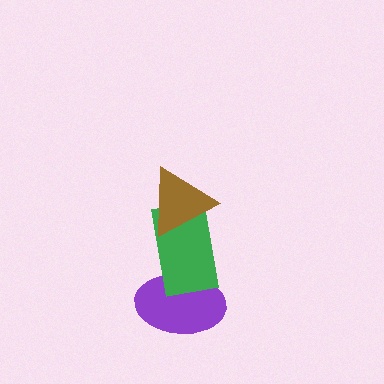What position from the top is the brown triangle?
The brown triangle is 1st from the top.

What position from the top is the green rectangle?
The green rectangle is 2nd from the top.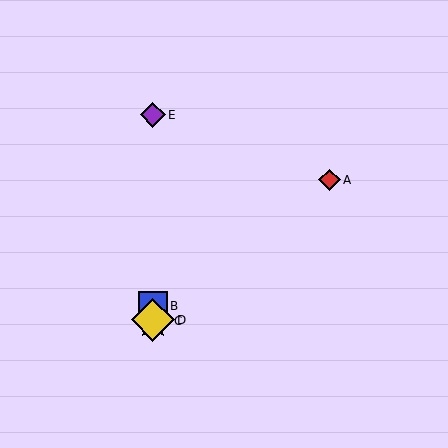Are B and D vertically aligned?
Yes, both are at x≈153.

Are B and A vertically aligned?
No, B is at x≈153 and A is at x≈329.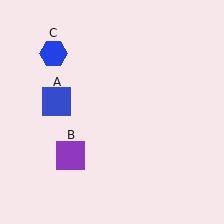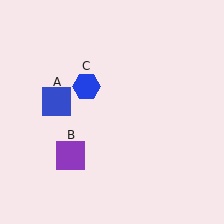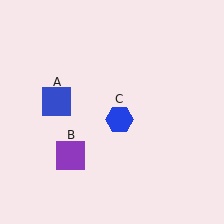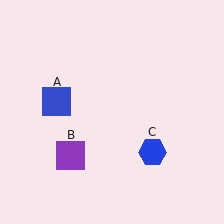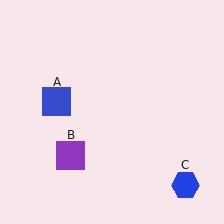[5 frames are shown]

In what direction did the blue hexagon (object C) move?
The blue hexagon (object C) moved down and to the right.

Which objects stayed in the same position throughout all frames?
Blue square (object A) and purple square (object B) remained stationary.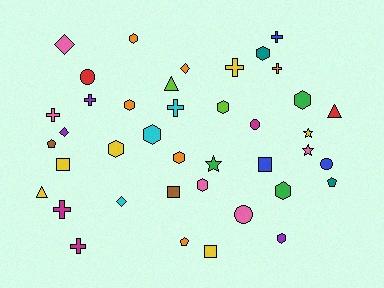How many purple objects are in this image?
There are 3 purple objects.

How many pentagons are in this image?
There are 3 pentagons.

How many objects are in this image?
There are 40 objects.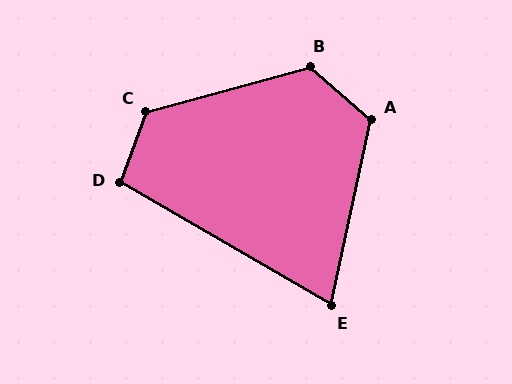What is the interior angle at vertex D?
Approximately 100 degrees (obtuse).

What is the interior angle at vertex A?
Approximately 118 degrees (obtuse).